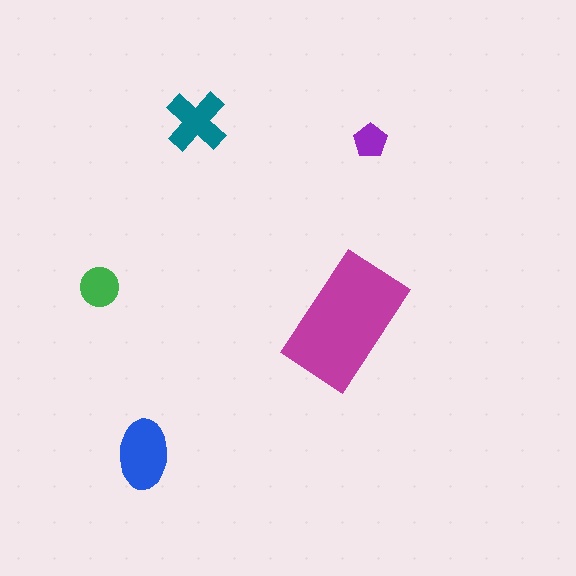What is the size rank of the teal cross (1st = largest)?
3rd.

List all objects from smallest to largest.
The purple pentagon, the green circle, the teal cross, the blue ellipse, the magenta rectangle.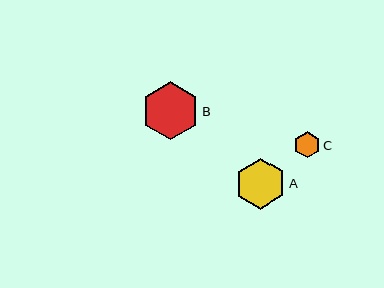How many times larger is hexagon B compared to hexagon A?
Hexagon B is approximately 1.1 times the size of hexagon A.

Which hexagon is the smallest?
Hexagon C is the smallest with a size of approximately 26 pixels.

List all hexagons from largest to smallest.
From largest to smallest: B, A, C.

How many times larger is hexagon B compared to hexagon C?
Hexagon B is approximately 2.2 times the size of hexagon C.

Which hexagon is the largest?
Hexagon B is the largest with a size of approximately 58 pixels.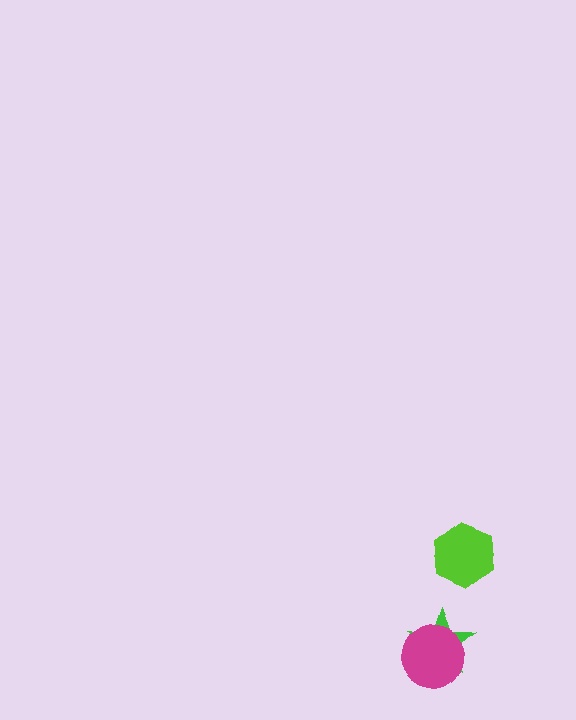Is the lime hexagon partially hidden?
No, no other shape covers it.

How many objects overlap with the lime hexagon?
0 objects overlap with the lime hexagon.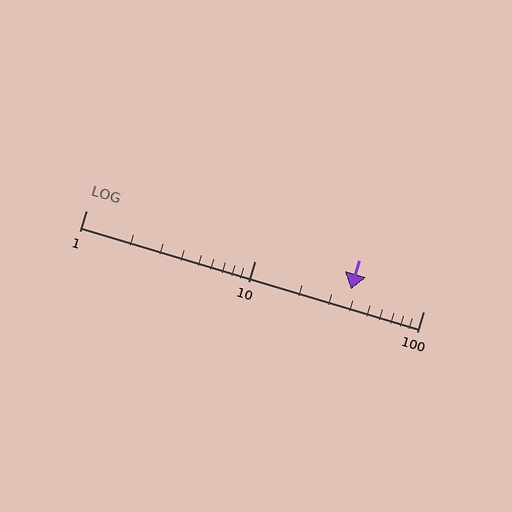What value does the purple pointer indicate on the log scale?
The pointer indicates approximately 37.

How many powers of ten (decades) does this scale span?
The scale spans 2 decades, from 1 to 100.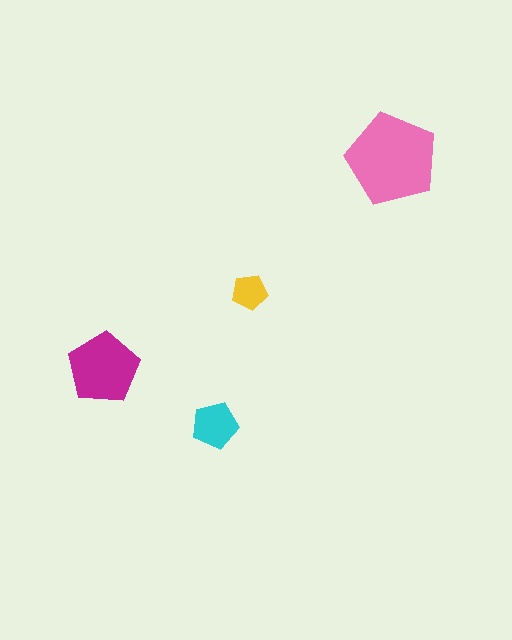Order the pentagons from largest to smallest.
the pink one, the magenta one, the cyan one, the yellow one.